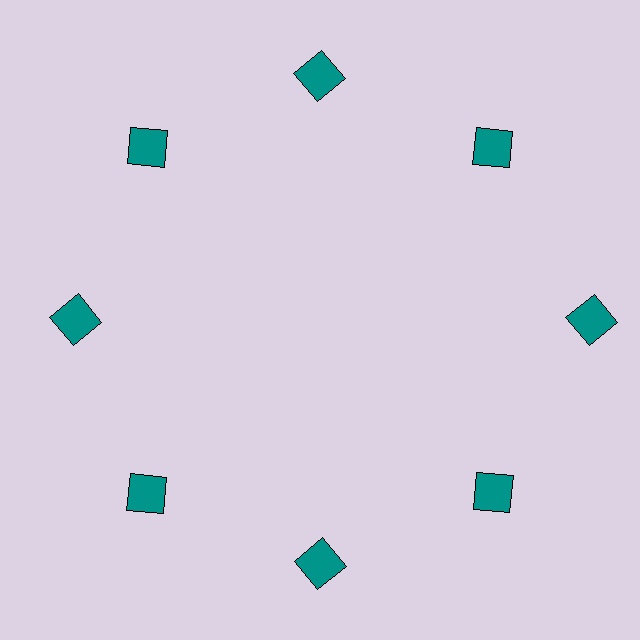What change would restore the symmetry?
The symmetry would be restored by moving it inward, back onto the ring so that all 8 squares sit at equal angles and equal distance from the center.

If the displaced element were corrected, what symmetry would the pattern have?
It would have 8-fold rotational symmetry — the pattern would map onto itself every 45 degrees.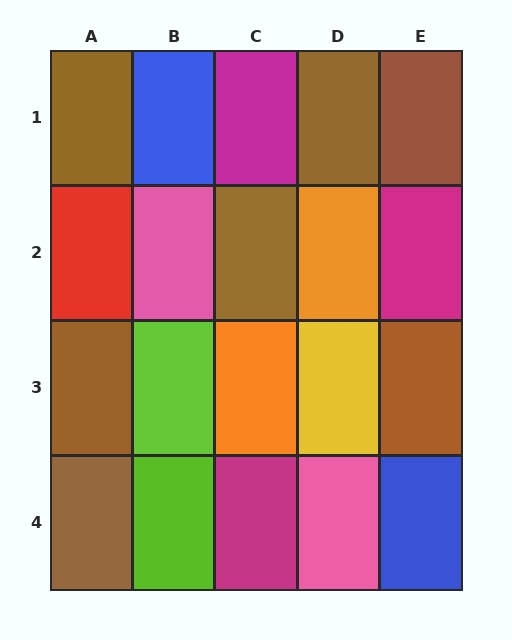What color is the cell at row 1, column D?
Brown.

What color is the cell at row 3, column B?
Lime.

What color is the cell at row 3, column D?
Yellow.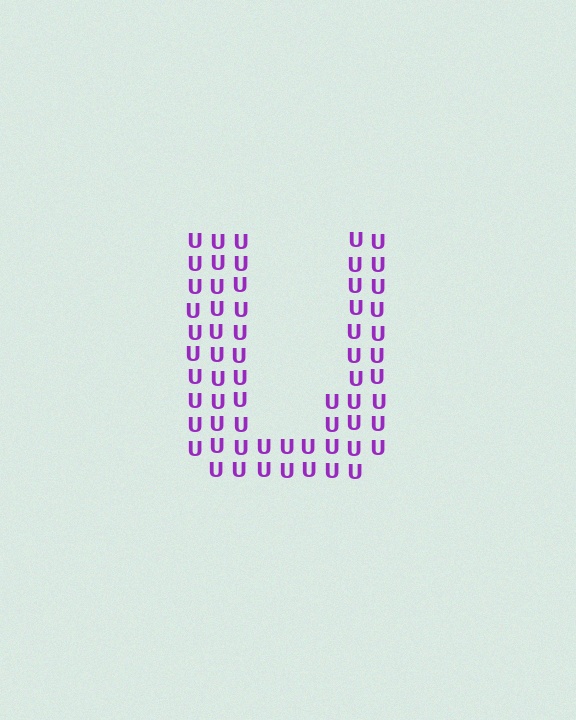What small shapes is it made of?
It is made of small letter U's.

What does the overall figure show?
The overall figure shows the letter U.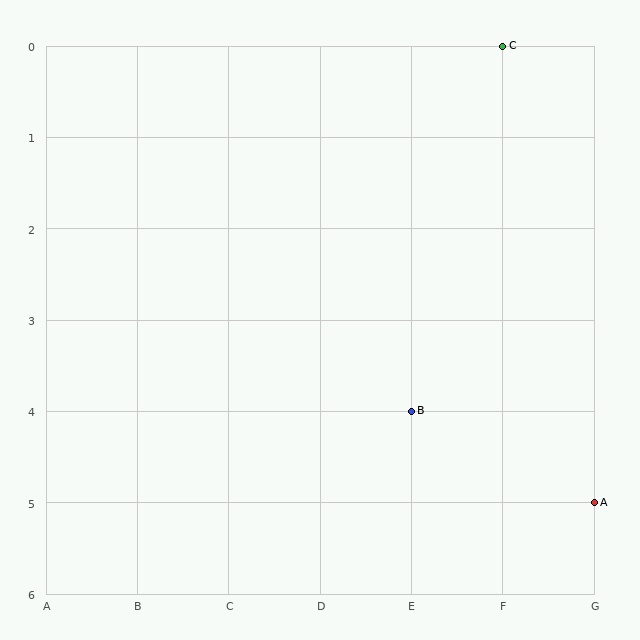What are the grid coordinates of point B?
Point B is at grid coordinates (E, 4).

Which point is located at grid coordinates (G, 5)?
Point A is at (G, 5).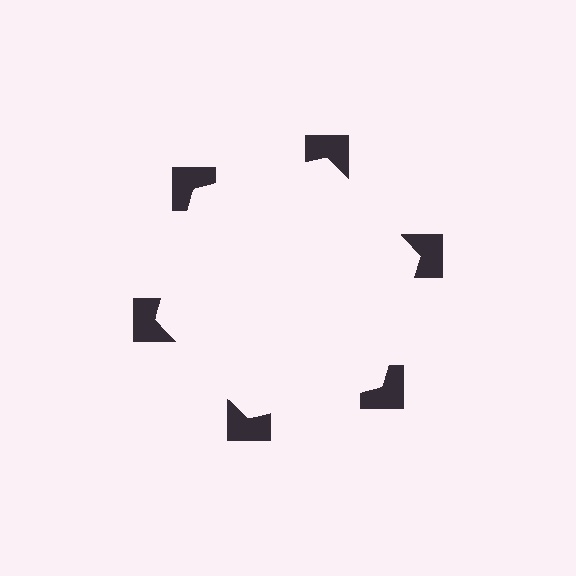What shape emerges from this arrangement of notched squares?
An illusory hexagon — its edges are inferred from the aligned wedge cuts in the notched squares, not physically drawn.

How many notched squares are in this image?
There are 6 — one at each vertex of the illusory hexagon.